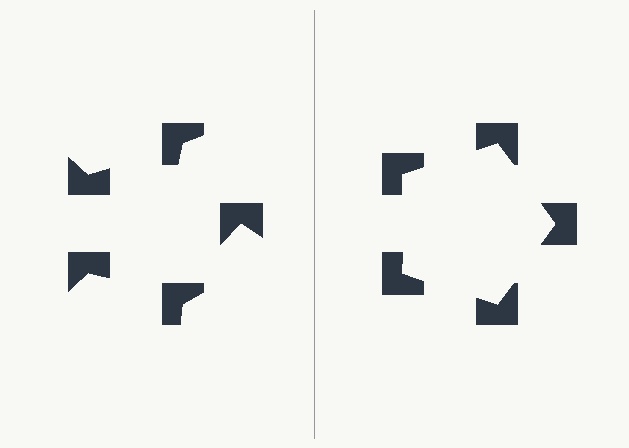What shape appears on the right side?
An illusory pentagon.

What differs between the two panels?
The notched squares are positioned identically on both sides; only the wedge orientations differ. On the right they align to a pentagon; on the left they are misaligned.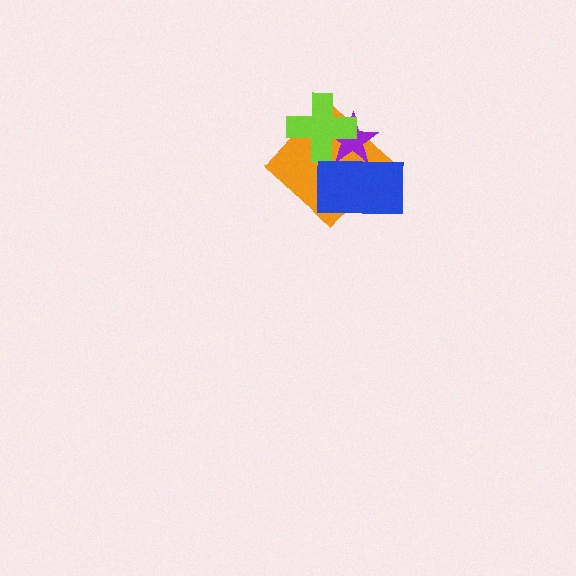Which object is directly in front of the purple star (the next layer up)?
The lime cross is directly in front of the purple star.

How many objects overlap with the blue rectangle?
2 objects overlap with the blue rectangle.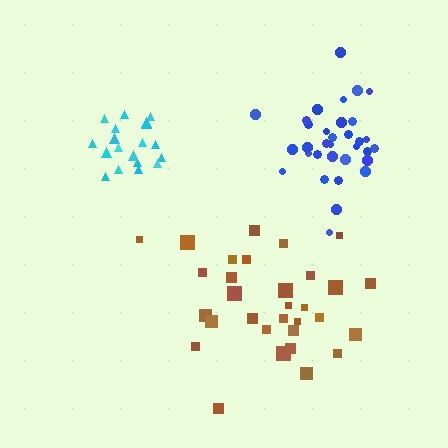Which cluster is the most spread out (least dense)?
Brown.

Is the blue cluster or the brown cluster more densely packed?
Blue.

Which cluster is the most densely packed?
Cyan.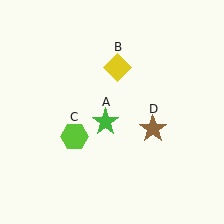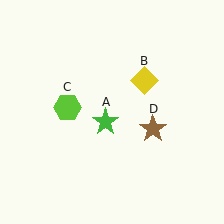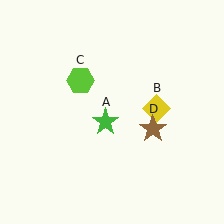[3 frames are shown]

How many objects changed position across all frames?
2 objects changed position: yellow diamond (object B), lime hexagon (object C).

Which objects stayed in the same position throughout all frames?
Green star (object A) and brown star (object D) remained stationary.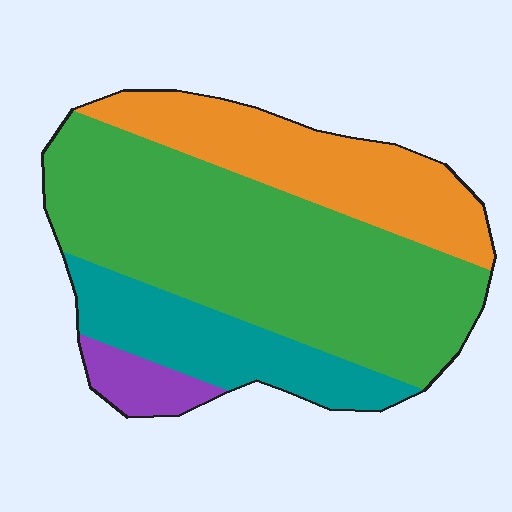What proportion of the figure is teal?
Teal takes up about one sixth (1/6) of the figure.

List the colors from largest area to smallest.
From largest to smallest: green, orange, teal, purple.